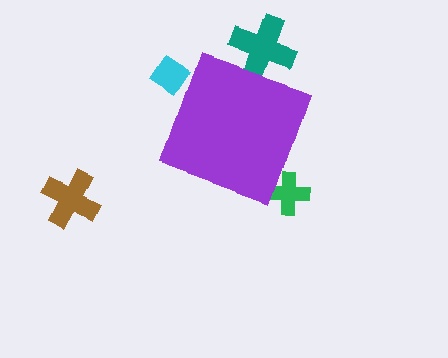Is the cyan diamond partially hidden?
Yes, the cyan diamond is partially hidden behind the purple diamond.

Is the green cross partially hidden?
Yes, the green cross is partially hidden behind the purple diamond.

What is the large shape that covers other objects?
A purple diamond.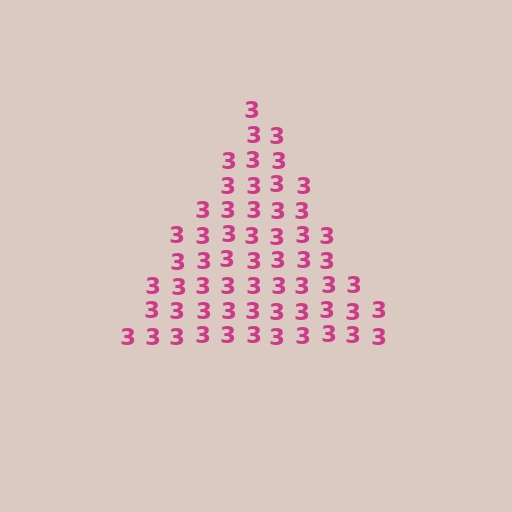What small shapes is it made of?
It is made of small digit 3's.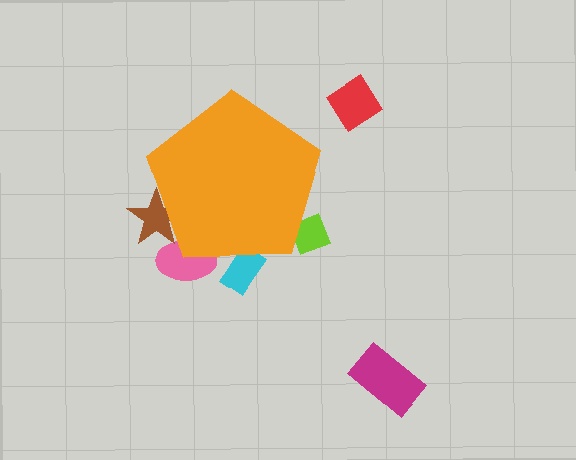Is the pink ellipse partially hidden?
Yes, the pink ellipse is partially hidden behind the orange pentagon.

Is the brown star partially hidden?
Yes, the brown star is partially hidden behind the orange pentagon.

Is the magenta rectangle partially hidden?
No, the magenta rectangle is fully visible.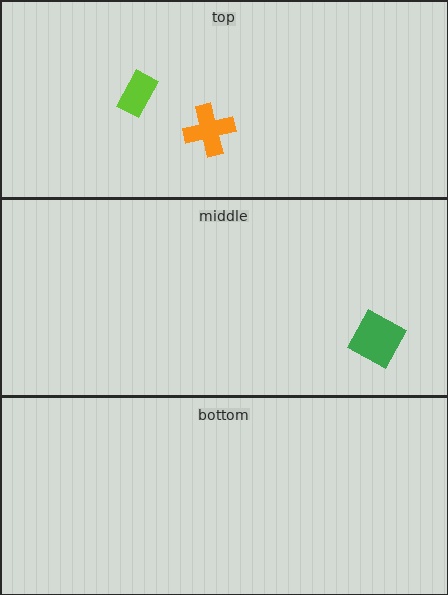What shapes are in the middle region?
The green diamond.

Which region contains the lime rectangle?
The top region.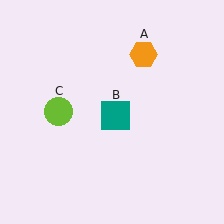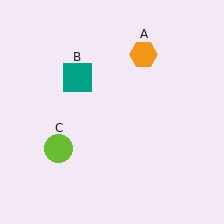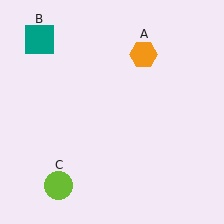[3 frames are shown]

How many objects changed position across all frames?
2 objects changed position: teal square (object B), lime circle (object C).